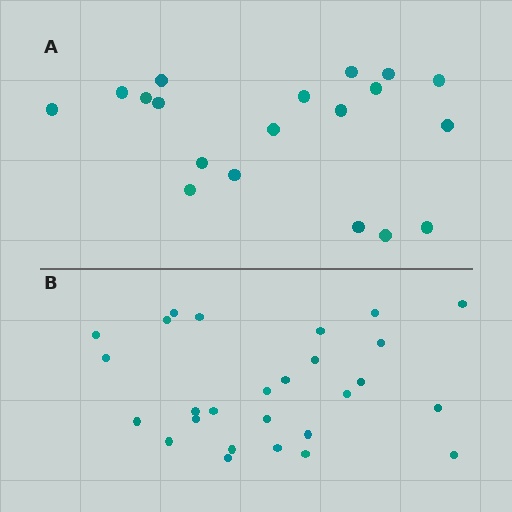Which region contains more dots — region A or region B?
Region B (the bottom region) has more dots.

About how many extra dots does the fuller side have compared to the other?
Region B has roughly 8 or so more dots than region A.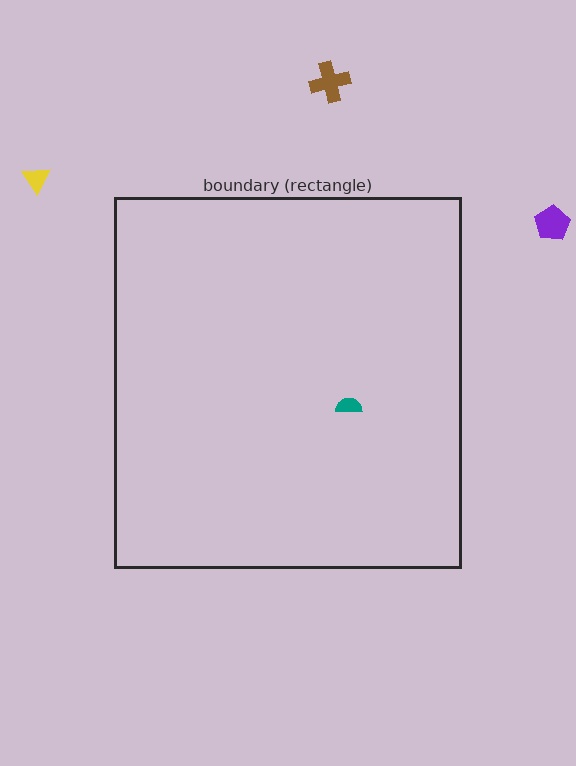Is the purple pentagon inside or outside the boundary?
Outside.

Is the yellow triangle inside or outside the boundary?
Outside.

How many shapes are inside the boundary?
1 inside, 3 outside.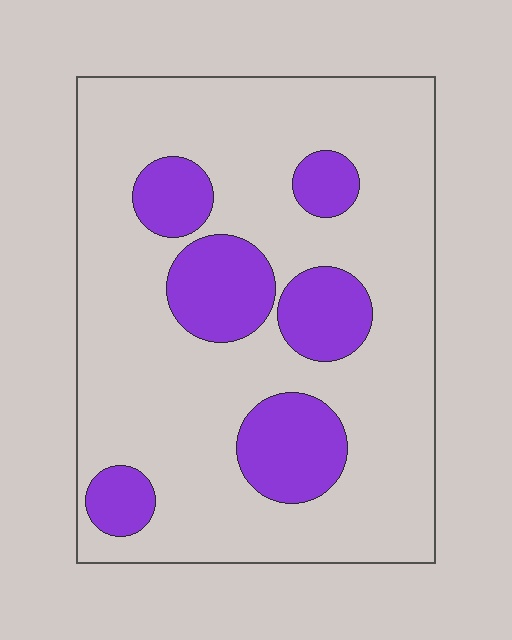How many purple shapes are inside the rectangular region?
6.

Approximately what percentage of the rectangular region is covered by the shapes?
Approximately 20%.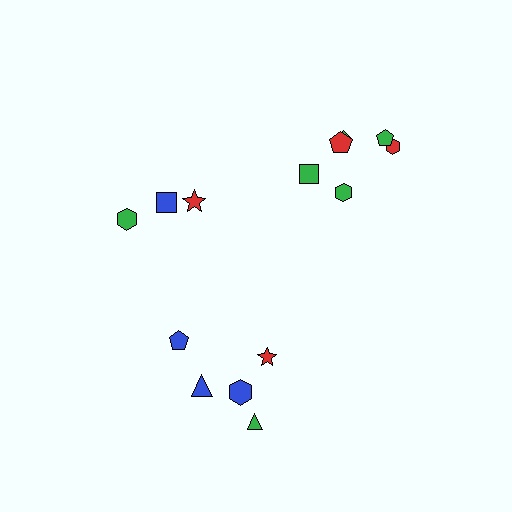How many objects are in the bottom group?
There are 5 objects.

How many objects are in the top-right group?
There are 6 objects.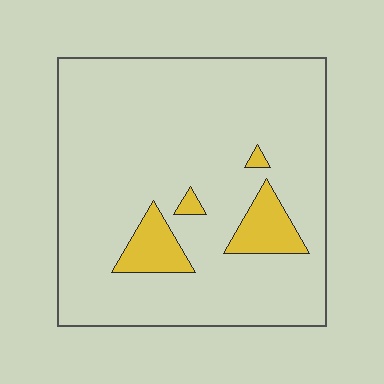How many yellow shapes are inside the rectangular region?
4.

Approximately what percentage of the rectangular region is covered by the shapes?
Approximately 10%.